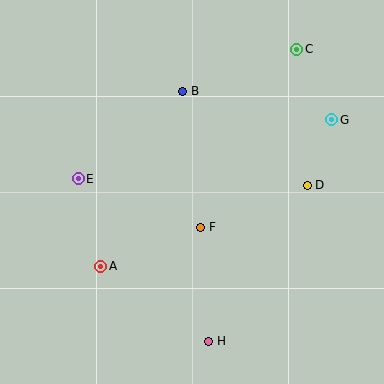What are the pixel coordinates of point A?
Point A is at (101, 266).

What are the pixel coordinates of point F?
Point F is at (201, 227).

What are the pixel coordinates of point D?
Point D is at (307, 185).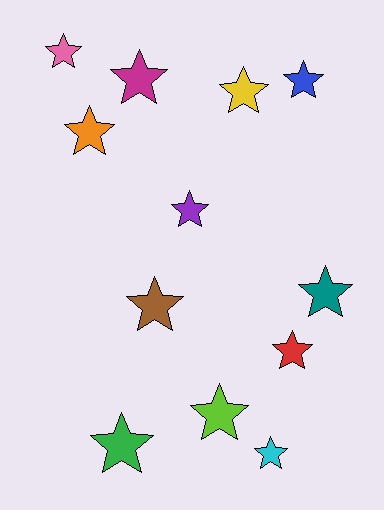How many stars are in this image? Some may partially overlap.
There are 12 stars.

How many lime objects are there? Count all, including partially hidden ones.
There is 1 lime object.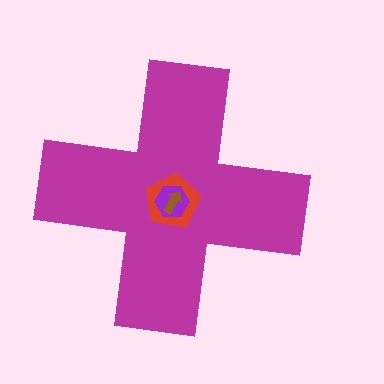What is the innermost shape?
The brown arrow.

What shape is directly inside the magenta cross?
The red pentagon.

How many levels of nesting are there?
4.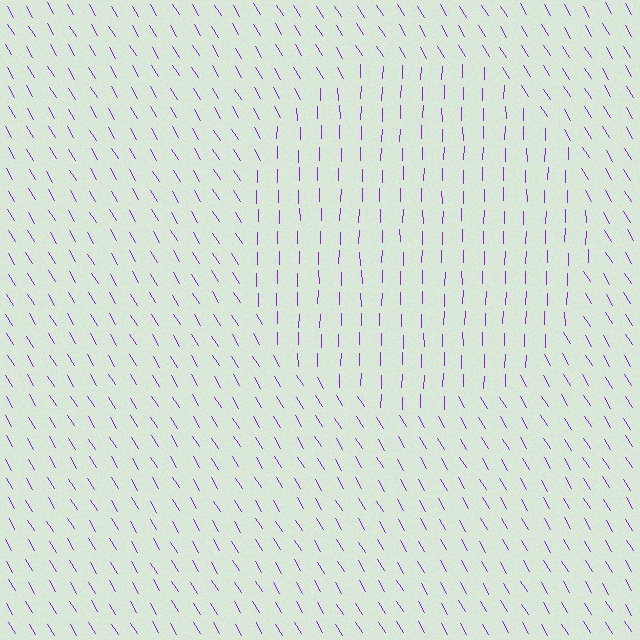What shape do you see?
I see a circle.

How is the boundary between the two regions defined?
The boundary is defined purely by a change in line orientation (approximately 32 degrees difference). All lines are the same color and thickness.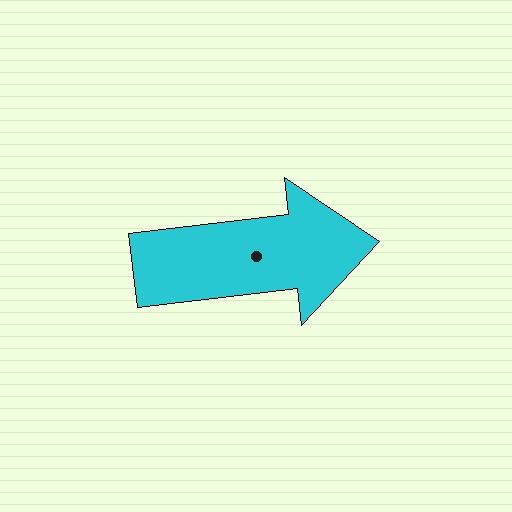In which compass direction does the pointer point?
East.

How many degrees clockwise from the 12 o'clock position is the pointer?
Approximately 83 degrees.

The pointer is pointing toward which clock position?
Roughly 3 o'clock.